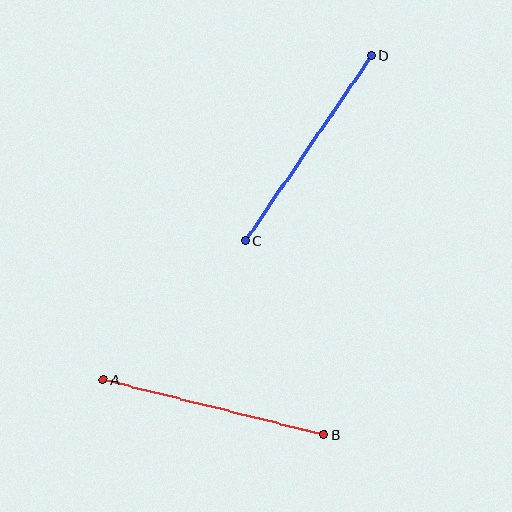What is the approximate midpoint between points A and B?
The midpoint is at approximately (214, 407) pixels.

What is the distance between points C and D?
The distance is approximately 223 pixels.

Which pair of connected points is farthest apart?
Points A and B are farthest apart.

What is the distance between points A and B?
The distance is approximately 228 pixels.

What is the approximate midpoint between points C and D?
The midpoint is at approximately (308, 148) pixels.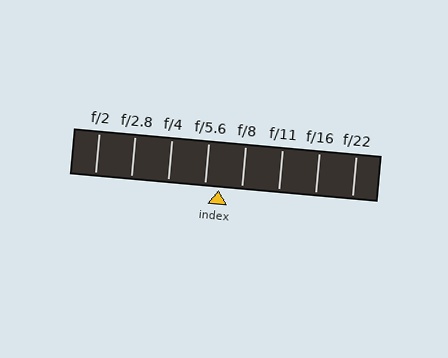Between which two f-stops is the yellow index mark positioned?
The index mark is between f/5.6 and f/8.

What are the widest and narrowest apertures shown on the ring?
The widest aperture shown is f/2 and the narrowest is f/22.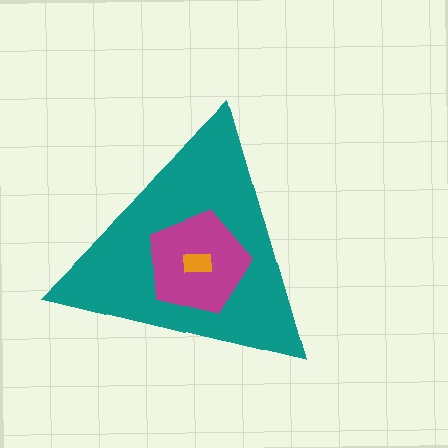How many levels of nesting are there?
3.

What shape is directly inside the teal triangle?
The magenta pentagon.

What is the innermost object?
The orange rectangle.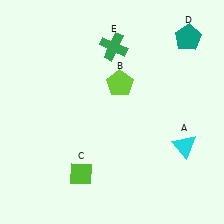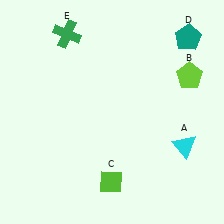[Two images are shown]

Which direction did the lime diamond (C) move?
The lime diamond (C) moved right.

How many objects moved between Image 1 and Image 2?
3 objects moved between the two images.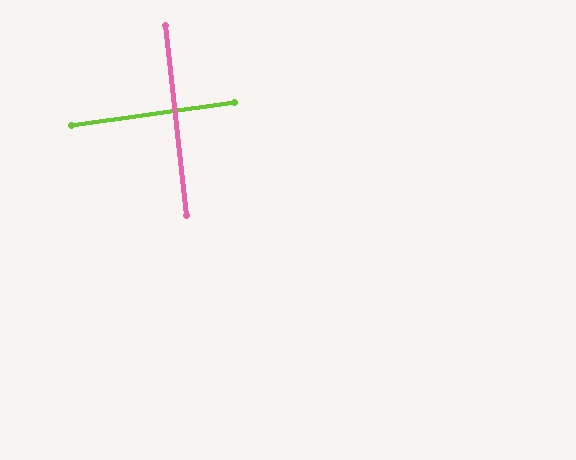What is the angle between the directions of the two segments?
Approximately 88 degrees.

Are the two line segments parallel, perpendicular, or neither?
Perpendicular — they meet at approximately 88°.